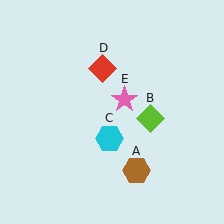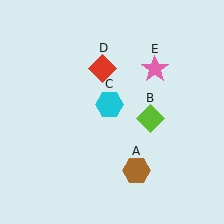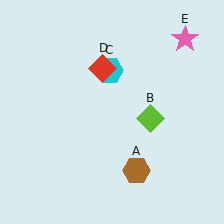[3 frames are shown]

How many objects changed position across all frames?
2 objects changed position: cyan hexagon (object C), pink star (object E).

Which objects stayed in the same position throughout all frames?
Brown hexagon (object A) and lime diamond (object B) and red diamond (object D) remained stationary.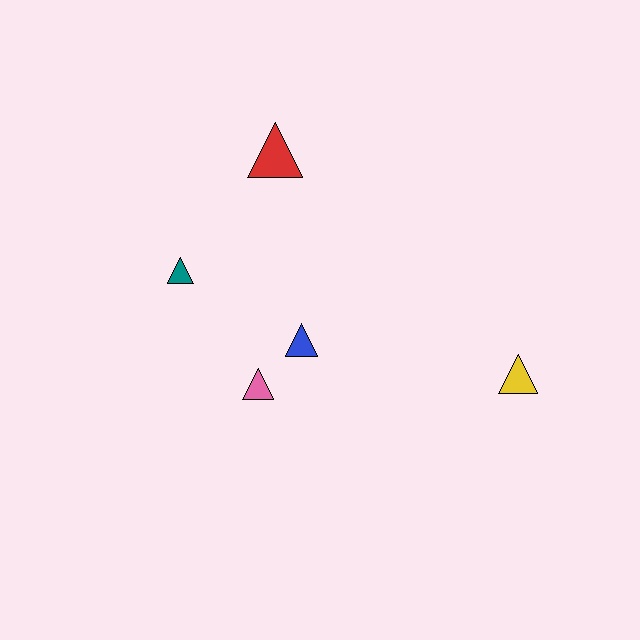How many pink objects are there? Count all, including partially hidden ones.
There is 1 pink object.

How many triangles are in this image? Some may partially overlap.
There are 5 triangles.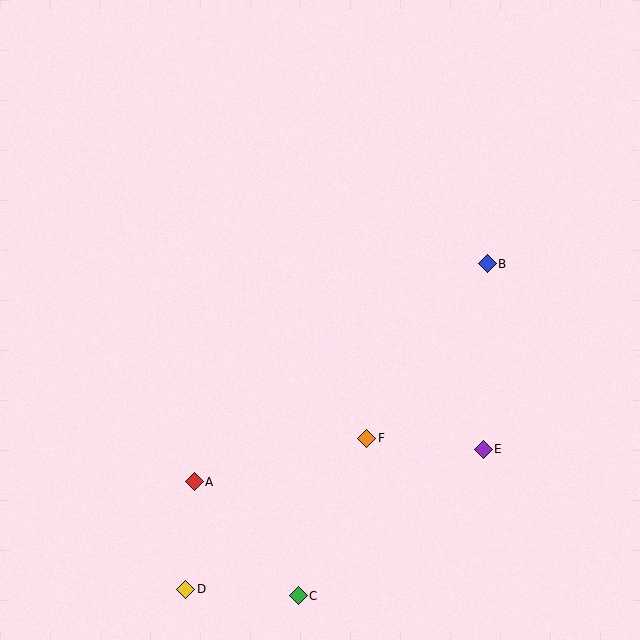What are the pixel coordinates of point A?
Point A is at (194, 482).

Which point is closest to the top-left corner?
Point A is closest to the top-left corner.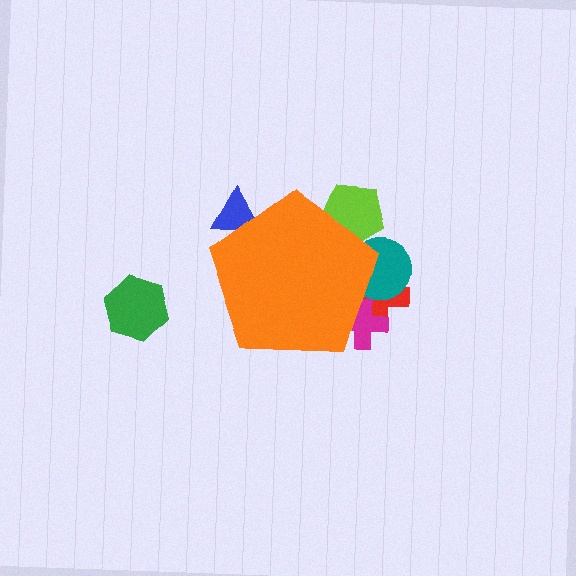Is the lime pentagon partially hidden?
Yes, the lime pentagon is partially hidden behind the orange pentagon.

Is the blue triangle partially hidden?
Yes, the blue triangle is partially hidden behind the orange pentagon.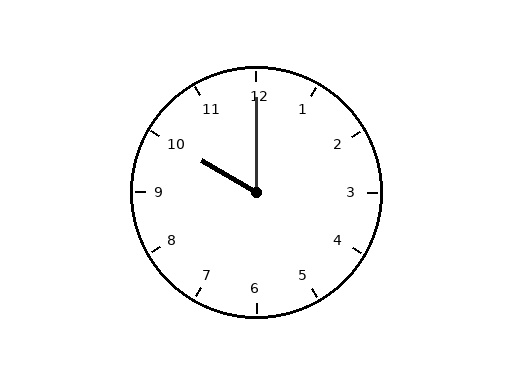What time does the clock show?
10:00.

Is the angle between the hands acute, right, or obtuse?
It is acute.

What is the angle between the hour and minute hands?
Approximately 60 degrees.